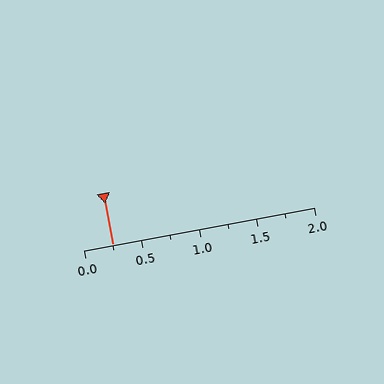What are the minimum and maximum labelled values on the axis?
The axis runs from 0.0 to 2.0.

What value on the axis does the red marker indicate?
The marker indicates approximately 0.25.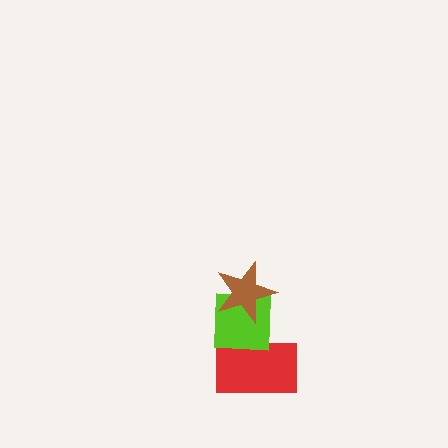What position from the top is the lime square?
The lime square is 2nd from the top.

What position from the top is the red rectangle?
The red rectangle is 3rd from the top.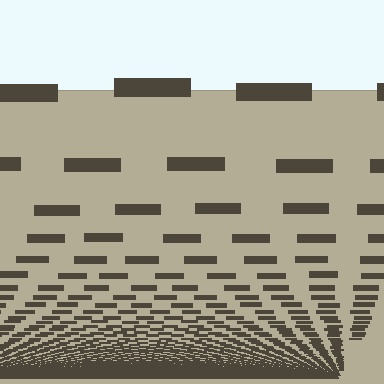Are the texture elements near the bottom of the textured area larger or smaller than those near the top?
Smaller. The gradient is inverted — elements near the bottom are smaller and denser.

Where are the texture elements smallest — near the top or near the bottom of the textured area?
Near the bottom.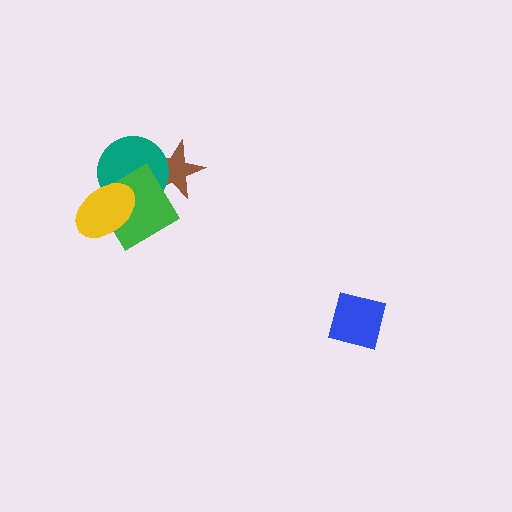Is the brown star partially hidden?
Yes, it is partially covered by another shape.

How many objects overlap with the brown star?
2 objects overlap with the brown star.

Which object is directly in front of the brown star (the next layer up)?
The teal circle is directly in front of the brown star.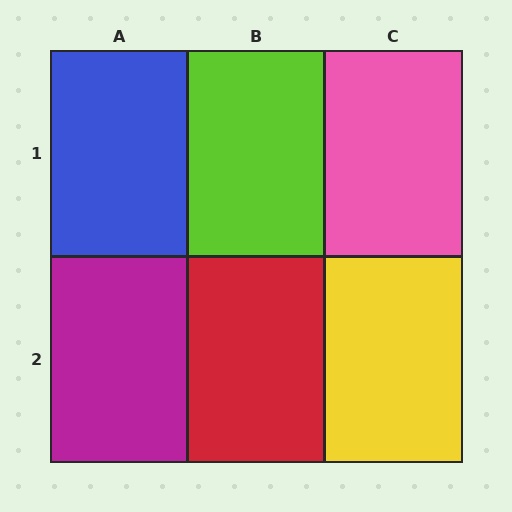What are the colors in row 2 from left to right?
Magenta, red, yellow.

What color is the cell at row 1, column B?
Lime.